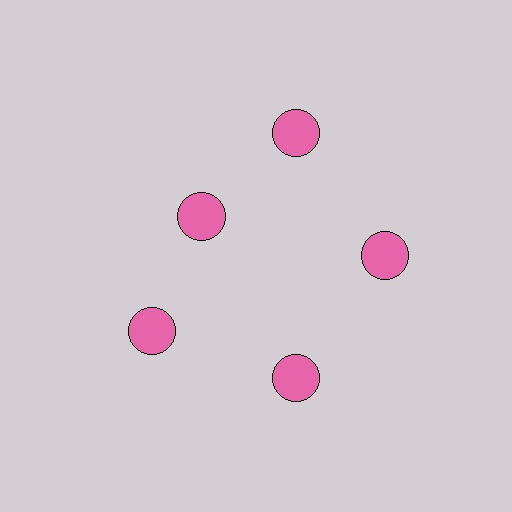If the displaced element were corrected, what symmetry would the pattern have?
It would have 5-fold rotational symmetry — the pattern would map onto itself every 72 degrees.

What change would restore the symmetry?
The symmetry would be restored by moving it outward, back onto the ring so that all 5 circles sit at equal angles and equal distance from the center.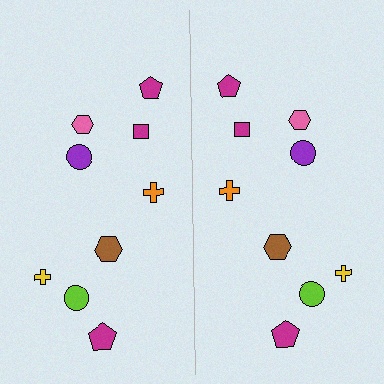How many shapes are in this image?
There are 18 shapes in this image.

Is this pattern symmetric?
Yes, this pattern has bilateral (reflection) symmetry.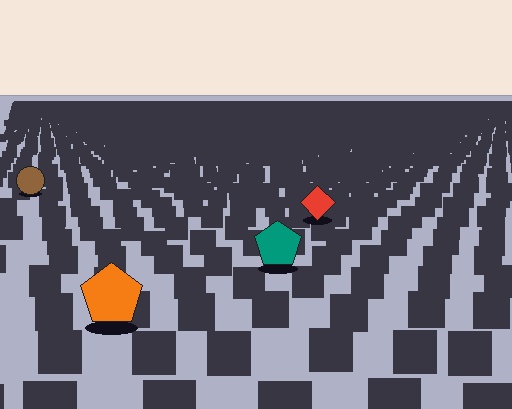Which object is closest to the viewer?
The orange pentagon is closest. The texture marks near it are larger and more spread out.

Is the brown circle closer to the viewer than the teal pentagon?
No. The teal pentagon is closer — you can tell from the texture gradient: the ground texture is coarser near it.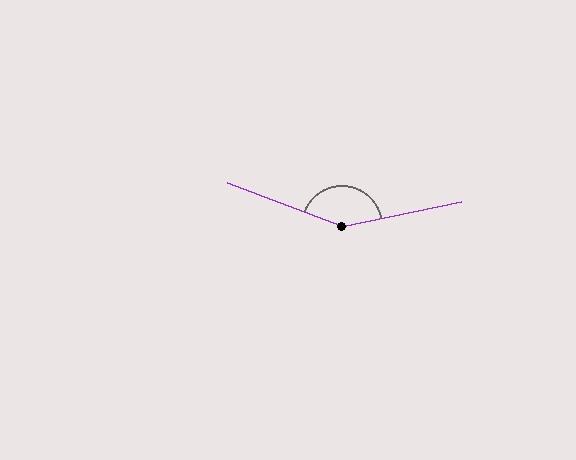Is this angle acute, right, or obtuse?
It is obtuse.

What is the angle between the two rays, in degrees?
Approximately 148 degrees.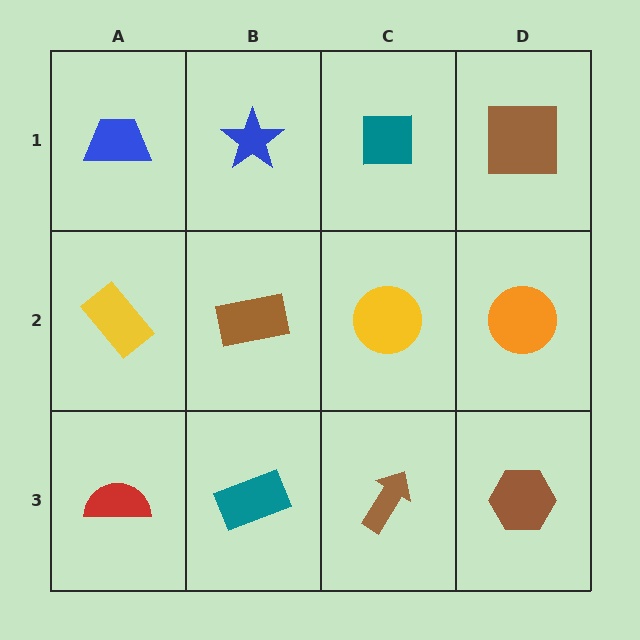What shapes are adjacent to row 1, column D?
An orange circle (row 2, column D), a teal square (row 1, column C).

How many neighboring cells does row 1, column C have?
3.